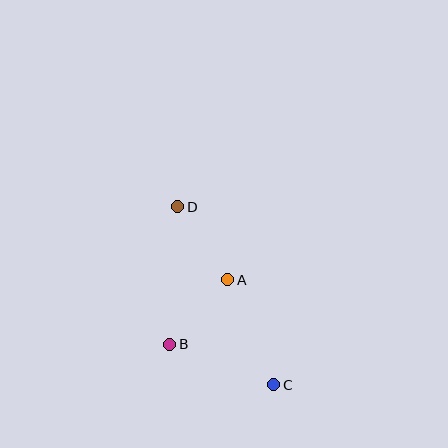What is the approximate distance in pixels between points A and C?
The distance between A and C is approximately 114 pixels.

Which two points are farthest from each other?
Points C and D are farthest from each other.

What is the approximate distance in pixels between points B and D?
The distance between B and D is approximately 138 pixels.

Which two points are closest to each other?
Points A and B are closest to each other.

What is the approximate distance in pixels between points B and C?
The distance between B and C is approximately 111 pixels.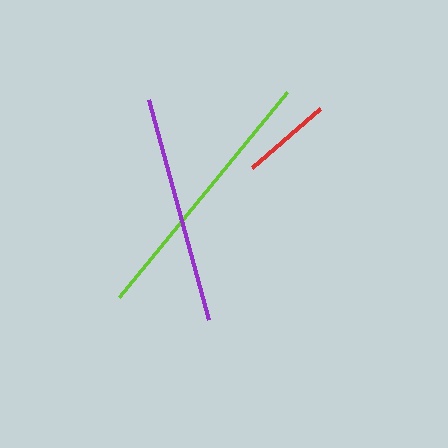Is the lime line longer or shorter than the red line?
The lime line is longer than the red line.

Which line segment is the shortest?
The red line is the shortest at approximately 91 pixels.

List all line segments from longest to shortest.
From longest to shortest: lime, purple, red.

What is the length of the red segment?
The red segment is approximately 91 pixels long.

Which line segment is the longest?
The lime line is the longest at approximately 265 pixels.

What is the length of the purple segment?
The purple segment is approximately 228 pixels long.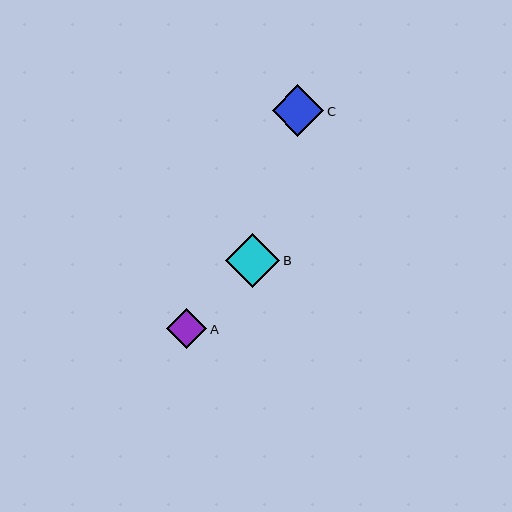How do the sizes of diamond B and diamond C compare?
Diamond B and diamond C are approximately the same size.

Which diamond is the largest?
Diamond B is the largest with a size of approximately 54 pixels.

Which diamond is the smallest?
Diamond A is the smallest with a size of approximately 40 pixels.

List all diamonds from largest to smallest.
From largest to smallest: B, C, A.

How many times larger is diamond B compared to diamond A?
Diamond B is approximately 1.4 times the size of diamond A.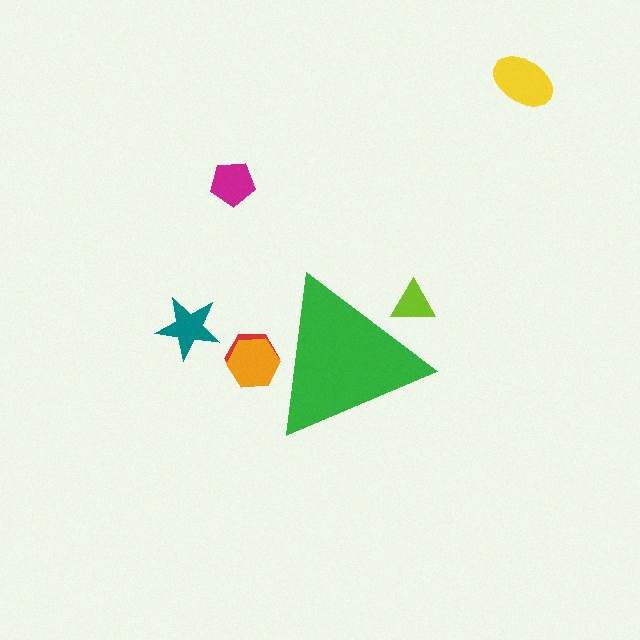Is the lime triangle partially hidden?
Yes, the lime triangle is partially hidden behind the green triangle.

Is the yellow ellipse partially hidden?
No, the yellow ellipse is fully visible.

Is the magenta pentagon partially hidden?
No, the magenta pentagon is fully visible.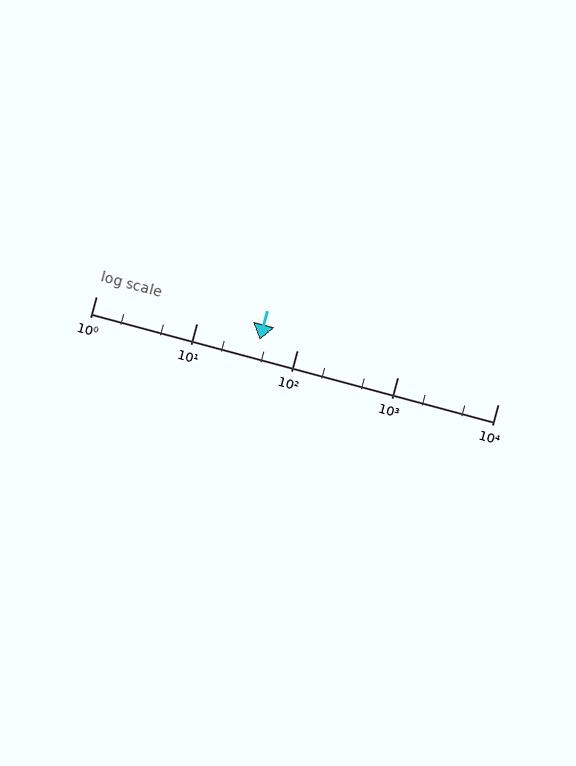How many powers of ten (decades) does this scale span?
The scale spans 4 decades, from 1 to 10000.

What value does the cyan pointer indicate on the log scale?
The pointer indicates approximately 43.